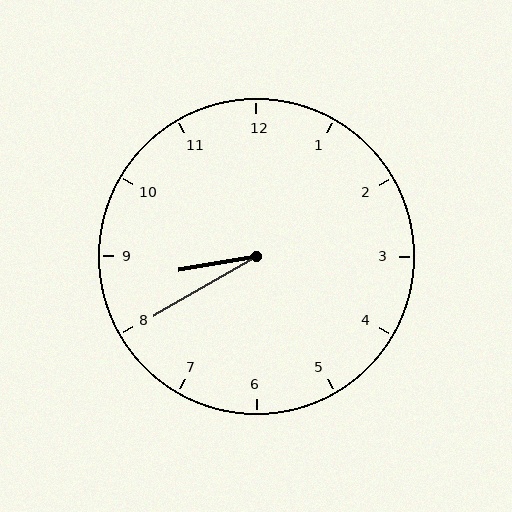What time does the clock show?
8:40.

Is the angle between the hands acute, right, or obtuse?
It is acute.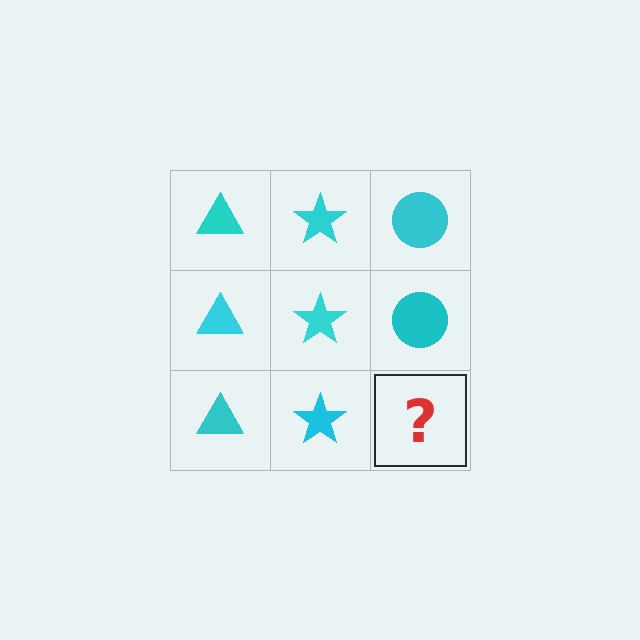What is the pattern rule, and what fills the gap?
The rule is that each column has a consistent shape. The gap should be filled with a cyan circle.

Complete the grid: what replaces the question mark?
The question mark should be replaced with a cyan circle.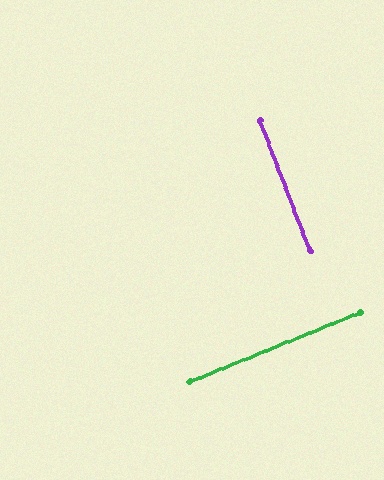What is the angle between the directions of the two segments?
Approximately 89 degrees.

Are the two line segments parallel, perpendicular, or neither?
Perpendicular — they meet at approximately 89°.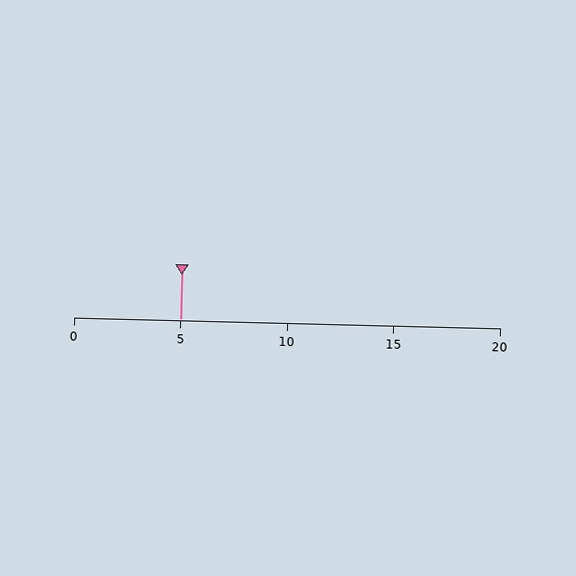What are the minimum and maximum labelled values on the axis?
The axis runs from 0 to 20.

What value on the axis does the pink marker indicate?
The marker indicates approximately 5.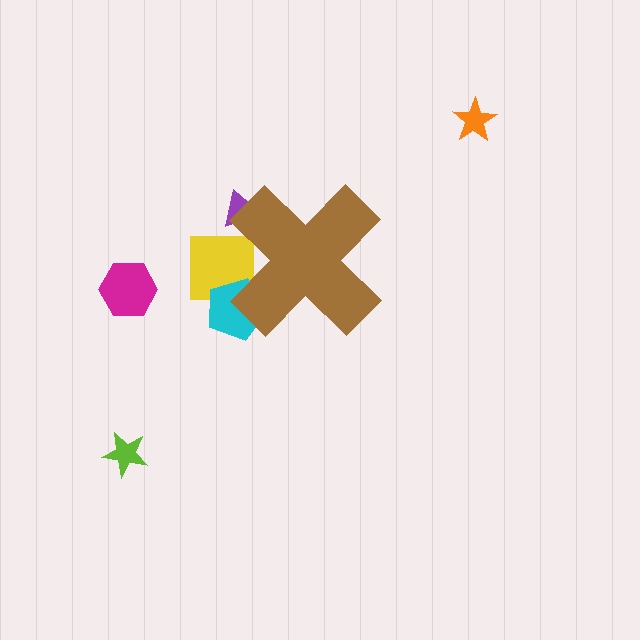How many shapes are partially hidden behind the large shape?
3 shapes are partially hidden.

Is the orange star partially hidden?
No, the orange star is fully visible.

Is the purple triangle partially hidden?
Yes, the purple triangle is partially hidden behind the brown cross.